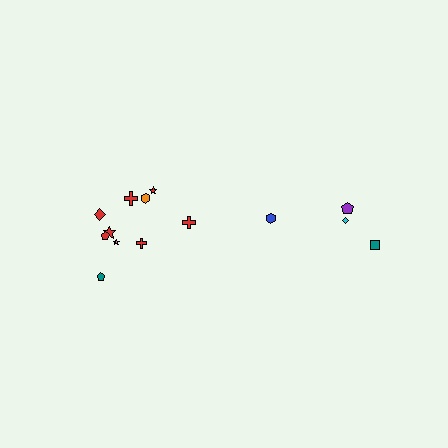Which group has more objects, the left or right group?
The left group.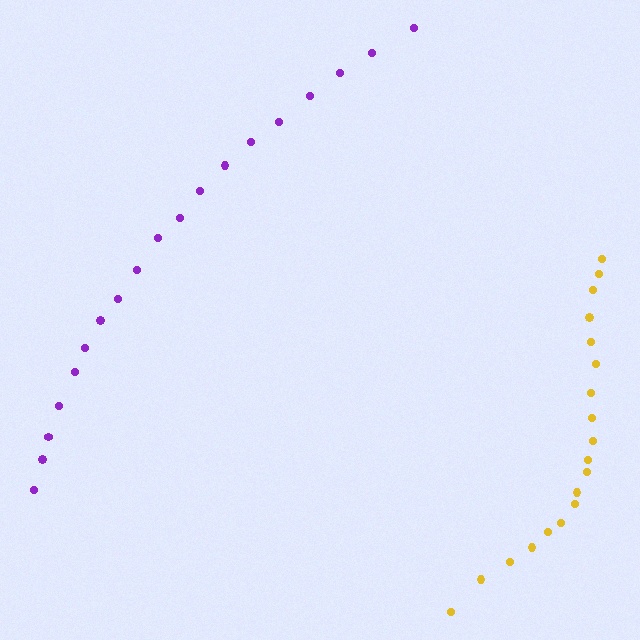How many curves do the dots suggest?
There are 2 distinct paths.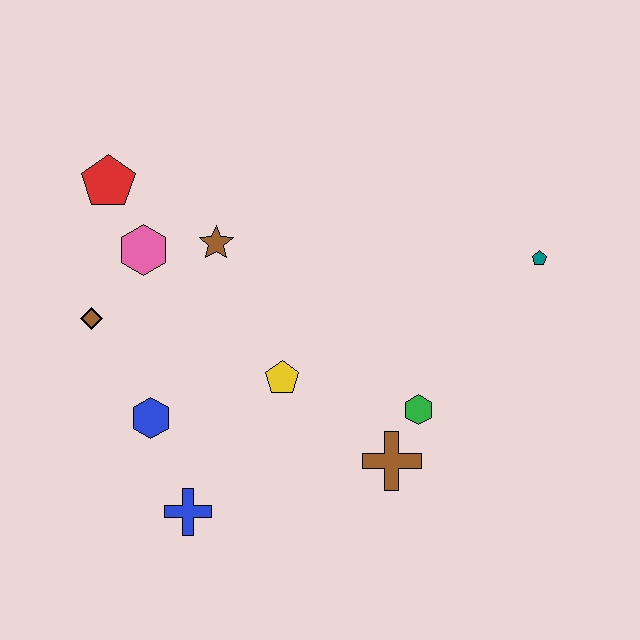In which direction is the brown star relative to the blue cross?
The brown star is above the blue cross.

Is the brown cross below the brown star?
Yes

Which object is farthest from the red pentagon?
The teal pentagon is farthest from the red pentagon.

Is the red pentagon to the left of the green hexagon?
Yes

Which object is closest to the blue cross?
The blue hexagon is closest to the blue cross.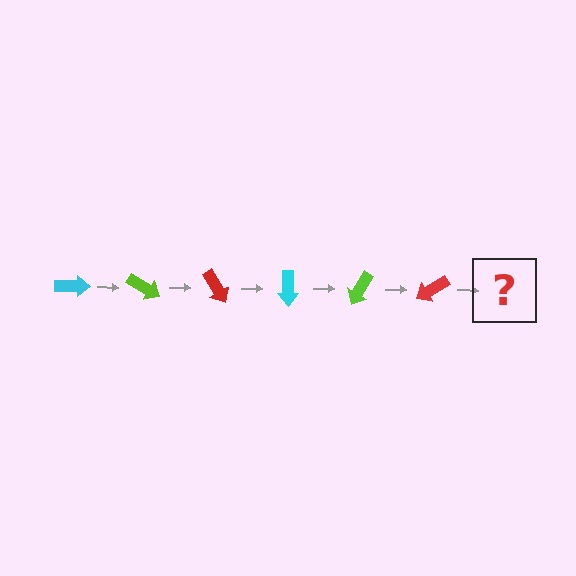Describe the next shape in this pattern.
It should be a cyan arrow, rotated 180 degrees from the start.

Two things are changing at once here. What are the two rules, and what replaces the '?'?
The two rules are that it rotates 30 degrees each step and the color cycles through cyan, lime, and red. The '?' should be a cyan arrow, rotated 180 degrees from the start.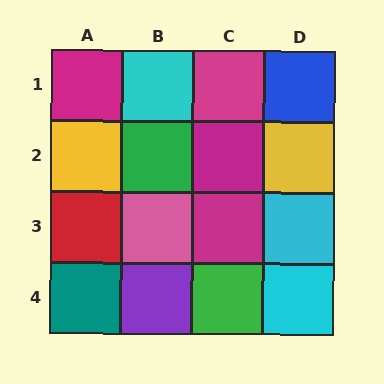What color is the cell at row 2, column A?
Yellow.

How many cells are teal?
1 cell is teal.